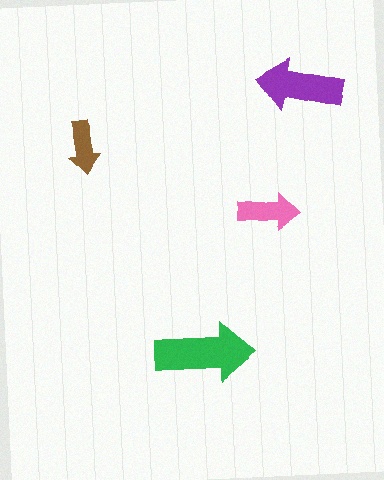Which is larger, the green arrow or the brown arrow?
The green one.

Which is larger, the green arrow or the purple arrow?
The green one.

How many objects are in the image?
There are 4 objects in the image.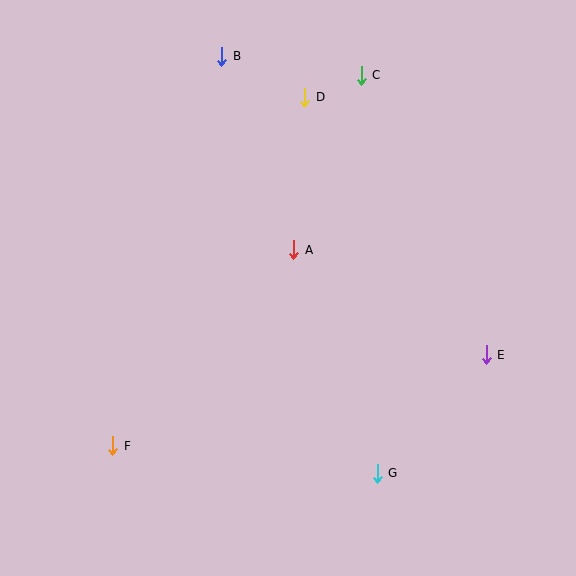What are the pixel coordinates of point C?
Point C is at (361, 75).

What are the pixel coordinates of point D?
Point D is at (305, 97).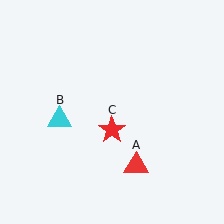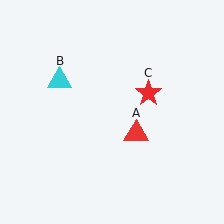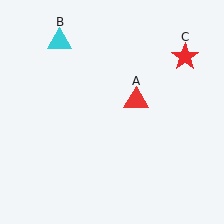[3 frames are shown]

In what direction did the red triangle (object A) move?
The red triangle (object A) moved up.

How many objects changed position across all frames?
3 objects changed position: red triangle (object A), cyan triangle (object B), red star (object C).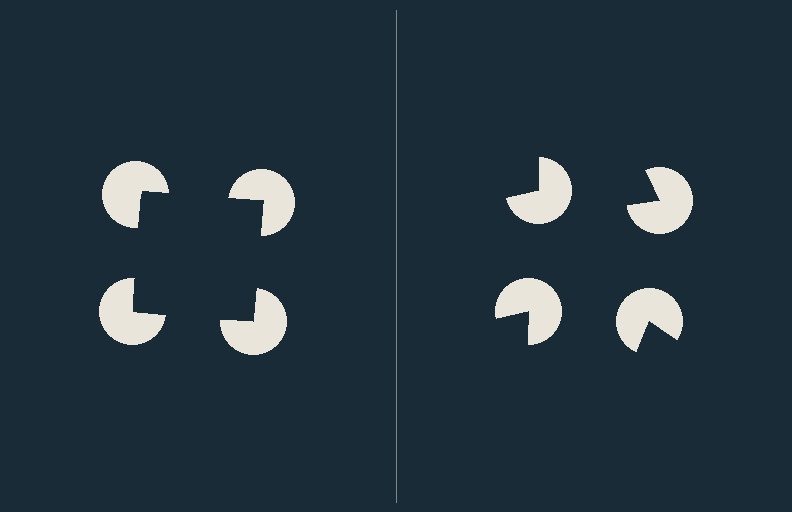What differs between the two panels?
The pac-man discs are positioned identically on both sides; only the wedge orientations differ. On the left they align to a square; on the right they are misaligned.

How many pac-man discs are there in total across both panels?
8 — 4 on each side.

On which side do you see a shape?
An illusory square appears on the left side. On the right side the wedge cuts are rotated, so no coherent shape forms.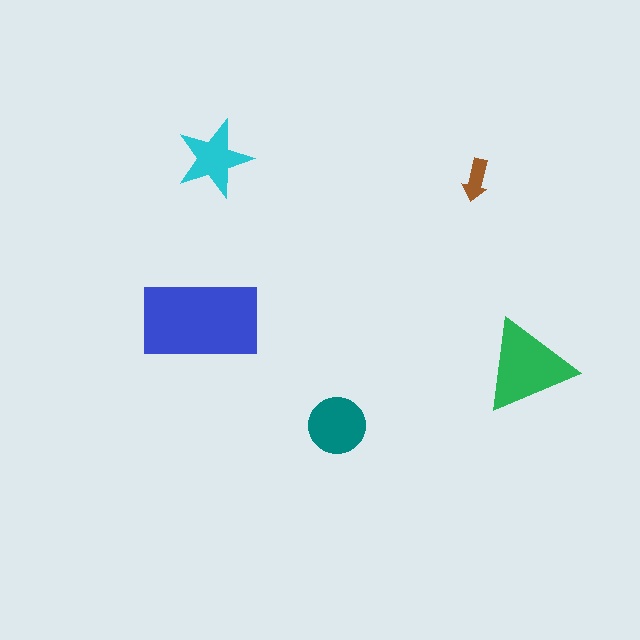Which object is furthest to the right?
The green triangle is rightmost.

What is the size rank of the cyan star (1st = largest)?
4th.